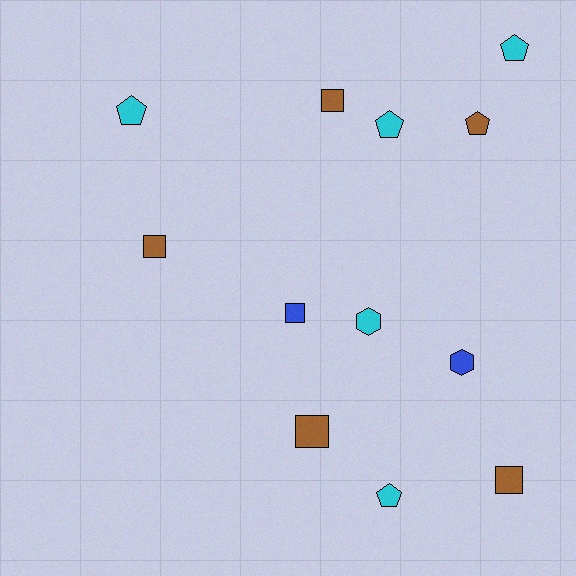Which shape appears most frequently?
Square, with 5 objects.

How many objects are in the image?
There are 12 objects.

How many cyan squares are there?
There are no cyan squares.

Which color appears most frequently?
Cyan, with 5 objects.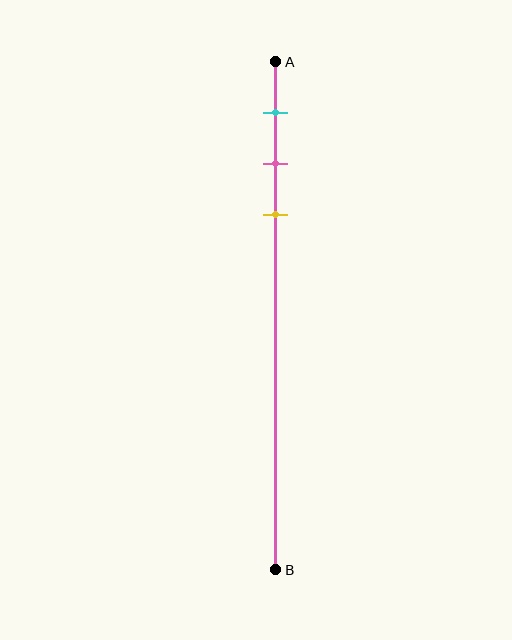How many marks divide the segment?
There are 3 marks dividing the segment.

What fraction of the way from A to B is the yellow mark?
The yellow mark is approximately 30% (0.3) of the way from A to B.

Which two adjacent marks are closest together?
The pink and yellow marks are the closest adjacent pair.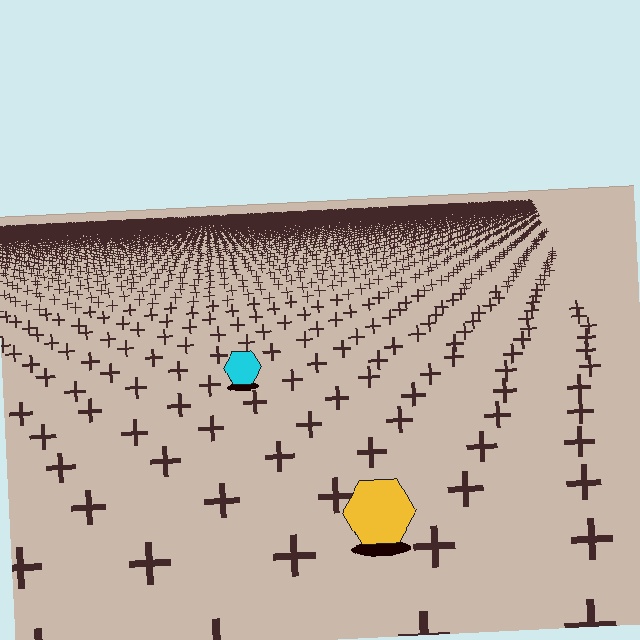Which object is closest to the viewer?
The yellow hexagon is closest. The texture marks near it are larger and more spread out.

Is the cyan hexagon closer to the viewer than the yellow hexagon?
No. The yellow hexagon is closer — you can tell from the texture gradient: the ground texture is coarser near it.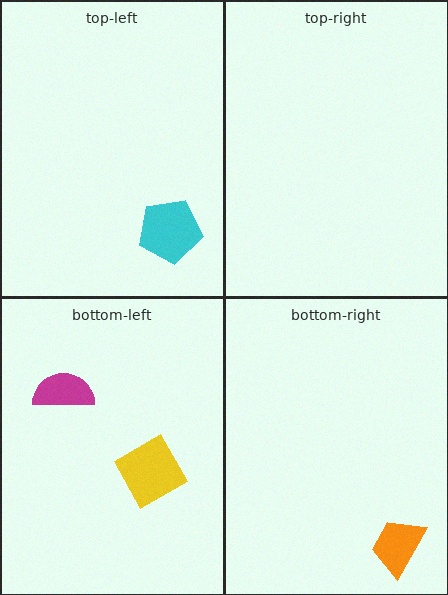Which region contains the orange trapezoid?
The bottom-right region.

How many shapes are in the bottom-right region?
1.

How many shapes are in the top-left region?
1.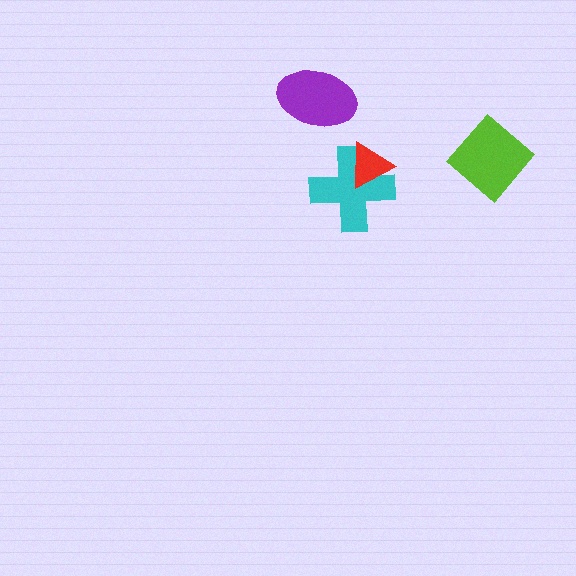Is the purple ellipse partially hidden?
No, no other shape covers it.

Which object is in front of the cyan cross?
The red triangle is in front of the cyan cross.